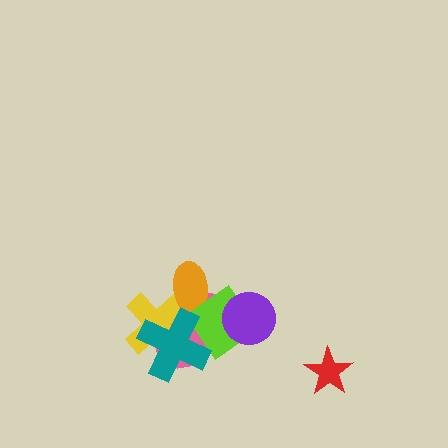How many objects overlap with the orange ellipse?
3 objects overlap with the orange ellipse.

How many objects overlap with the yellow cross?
3 objects overlap with the yellow cross.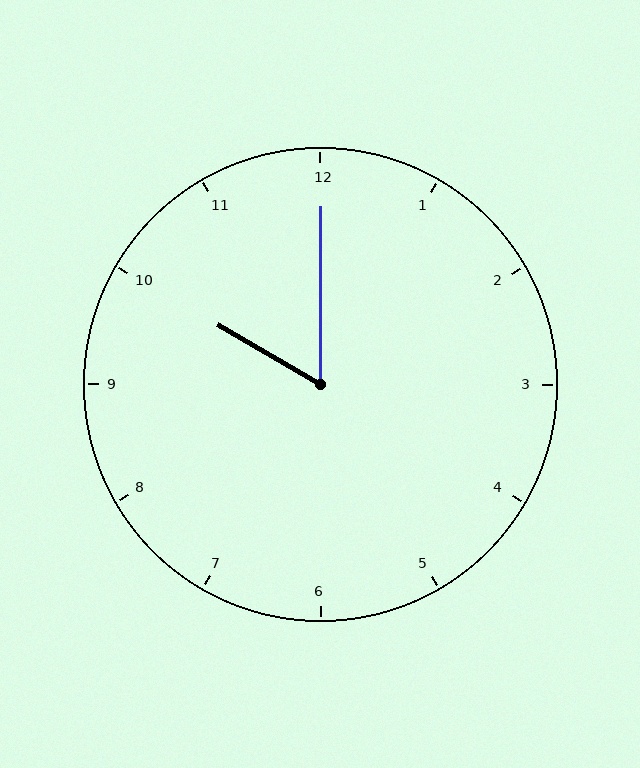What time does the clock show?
10:00.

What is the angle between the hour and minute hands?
Approximately 60 degrees.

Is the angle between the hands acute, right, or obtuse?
It is acute.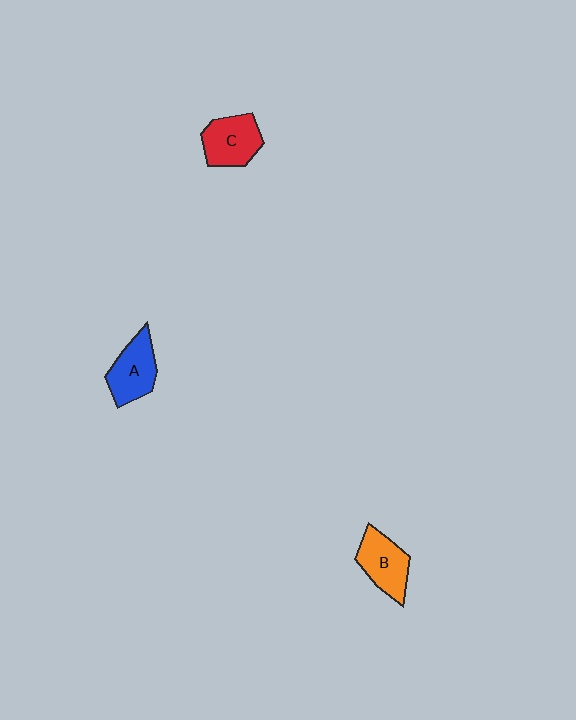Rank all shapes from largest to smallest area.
From largest to smallest: C (red), A (blue), B (orange).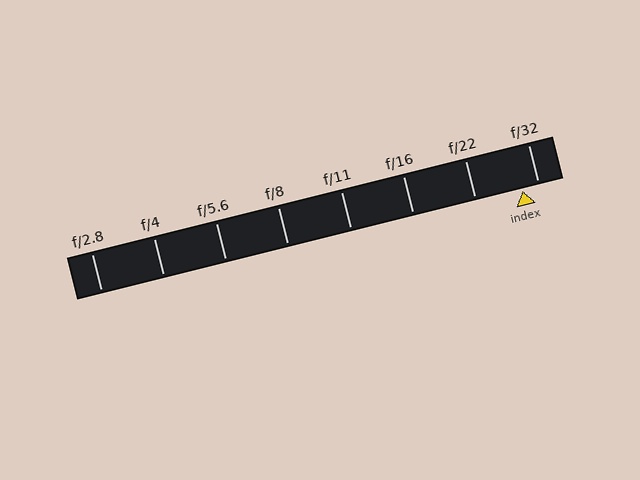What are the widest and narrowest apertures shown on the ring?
The widest aperture shown is f/2.8 and the narrowest is f/32.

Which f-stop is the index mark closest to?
The index mark is closest to f/32.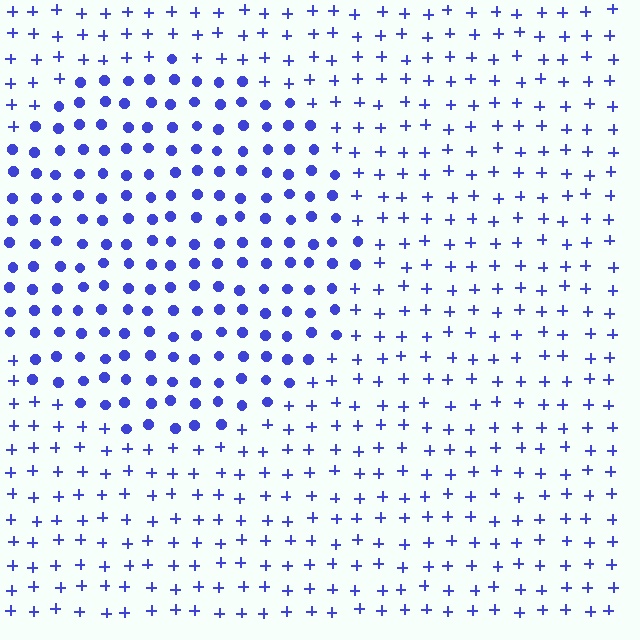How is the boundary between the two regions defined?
The boundary is defined by a change in element shape: circles inside vs. plus signs outside. All elements share the same color and spacing.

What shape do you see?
I see a circle.